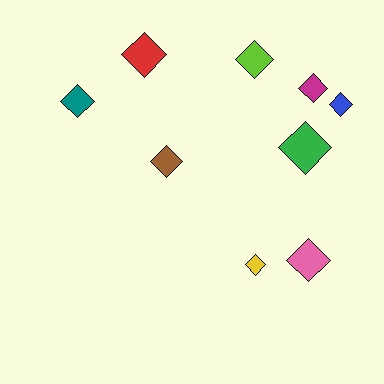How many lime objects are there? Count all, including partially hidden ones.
There is 1 lime object.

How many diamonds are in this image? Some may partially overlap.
There are 9 diamonds.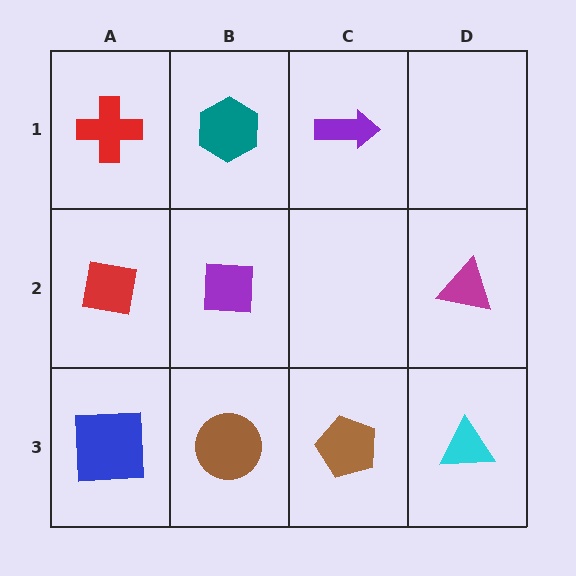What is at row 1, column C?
A purple arrow.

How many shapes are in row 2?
3 shapes.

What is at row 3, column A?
A blue square.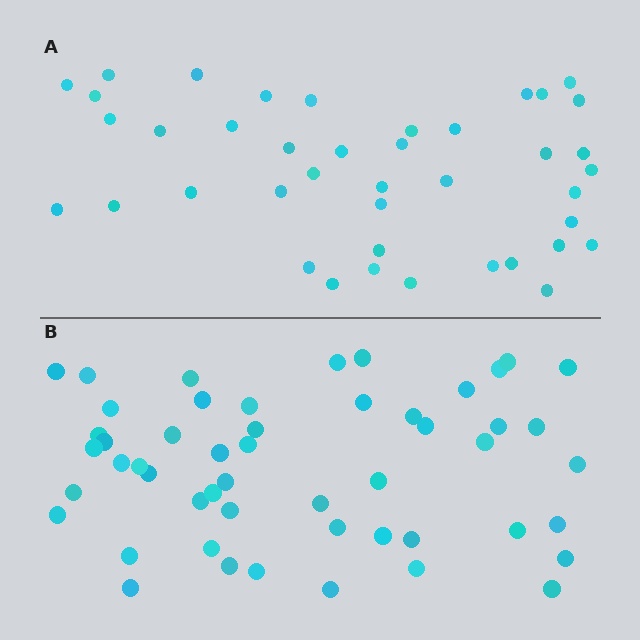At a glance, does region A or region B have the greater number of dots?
Region B (the bottom region) has more dots.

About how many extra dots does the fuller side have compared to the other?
Region B has roughly 10 or so more dots than region A.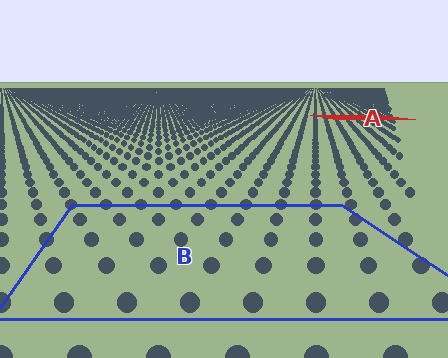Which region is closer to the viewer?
Region B is closer. The texture elements there are larger and more spread out.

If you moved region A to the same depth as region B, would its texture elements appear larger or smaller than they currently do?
They would appear larger. At a closer depth, the same texture elements are projected at a bigger on-screen size.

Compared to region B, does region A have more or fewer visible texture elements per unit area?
Region A has more texture elements per unit area — they are packed more densely because it is farther away.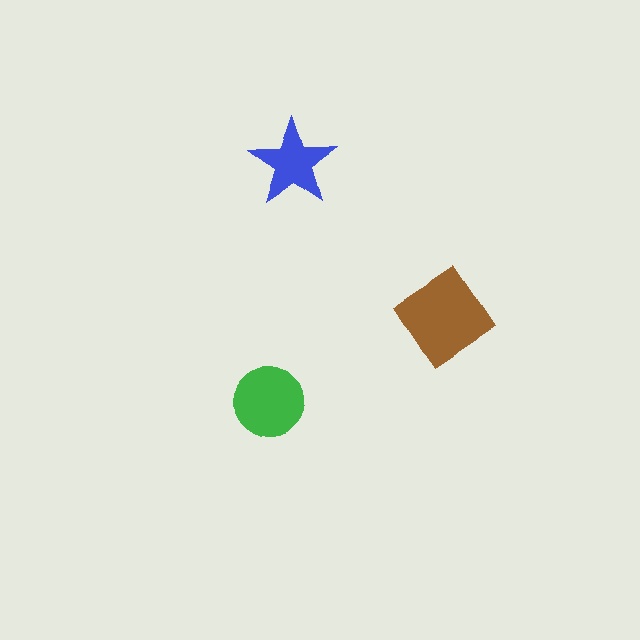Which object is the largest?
The brown diamond.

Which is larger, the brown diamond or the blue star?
The brown diamond.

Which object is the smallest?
The blue star.